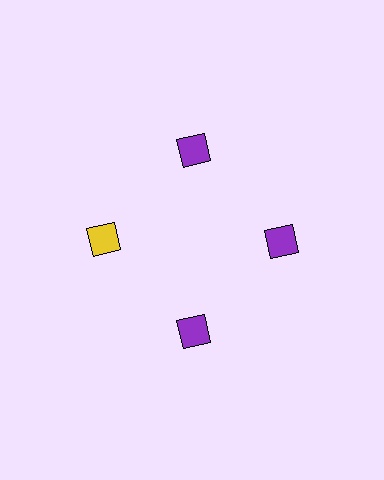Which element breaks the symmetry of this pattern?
The yellow diamond at roughly the 9 o'clock position breaks the symmetry. All other shapes are purple diamonds.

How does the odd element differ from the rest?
It has a different color: yellow instead of purple.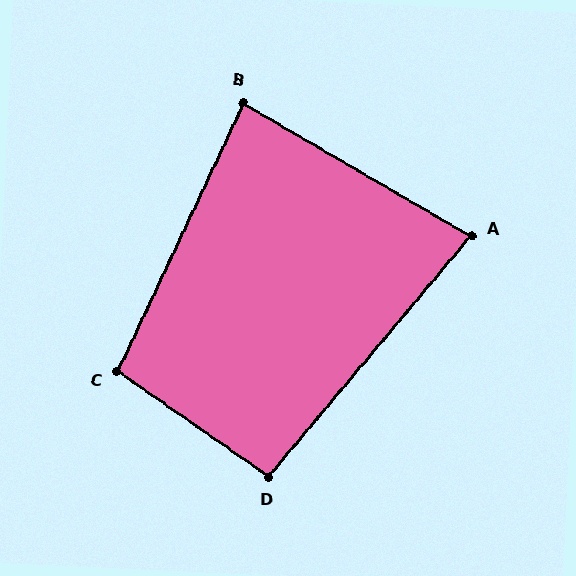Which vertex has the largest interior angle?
C, at approximately 100 degrees.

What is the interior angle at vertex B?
Approximately 85 degrees (acute).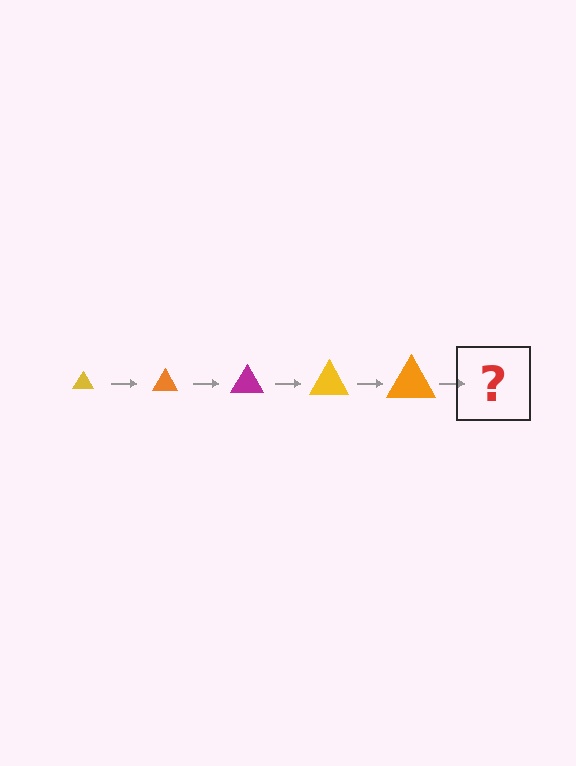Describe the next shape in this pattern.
It should be a magenta triangle, larger than the previous one.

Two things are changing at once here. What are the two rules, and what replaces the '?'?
The two rules are that the triangle grows larger each step and the color cycles through yellow, orange, and magenta. The '?' should be a magenta triangle, larger than the previous one.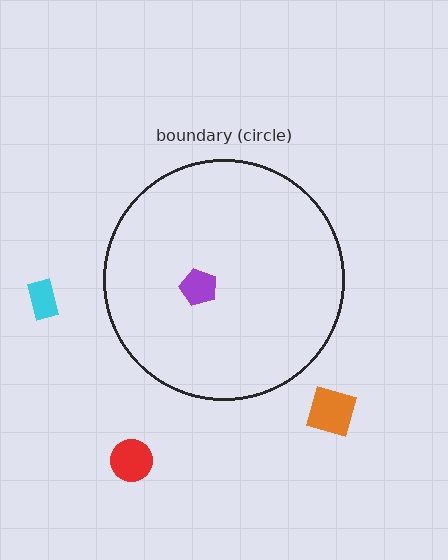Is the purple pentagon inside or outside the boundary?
Inside.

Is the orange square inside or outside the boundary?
Outside.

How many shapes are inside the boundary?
1 inside, 3 outside.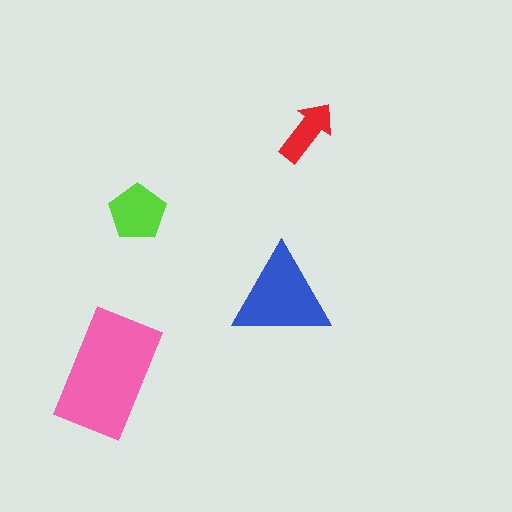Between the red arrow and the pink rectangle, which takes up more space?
The pink rectangle.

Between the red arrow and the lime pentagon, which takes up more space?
The lime pentagon.